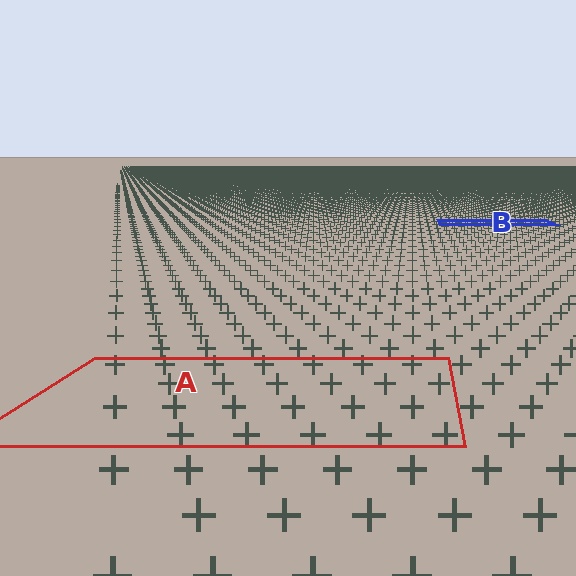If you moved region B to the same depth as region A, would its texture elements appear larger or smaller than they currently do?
They would appear larger. At a closer depth, the same texture elements are projected at a bigger on-screen size.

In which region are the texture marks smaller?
The texture marks are smaller in region B, because it is farther away.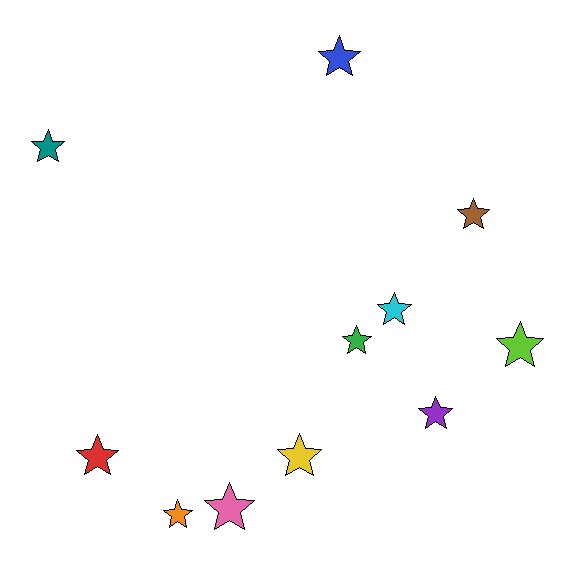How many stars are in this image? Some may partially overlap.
There are 11 stars.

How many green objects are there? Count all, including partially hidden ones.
There is 1 green object.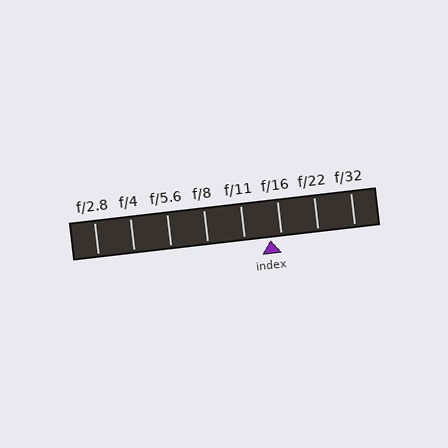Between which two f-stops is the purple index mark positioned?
The index mark is between f/11 and f/16.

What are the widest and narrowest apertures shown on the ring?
The widest aperture shown is f/2.8 and the narrowest is f/32.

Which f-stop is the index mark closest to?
The index mark is closest to f/16.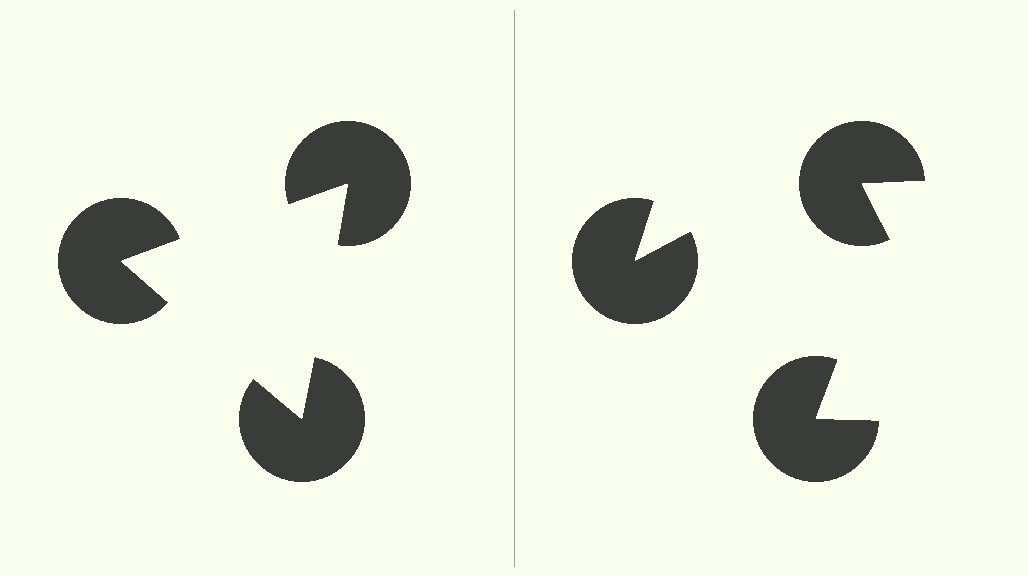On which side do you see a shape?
An illusory triangle appears on the left side. On the right side the wedge cuts are rotated, so no coherent shape forms.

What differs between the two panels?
The pac-man discs are positioned identically on both sides; only the wedge orientations differ. On the left they align to a triangle; on the right they are misaligned.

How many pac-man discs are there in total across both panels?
6 — 3 on each side.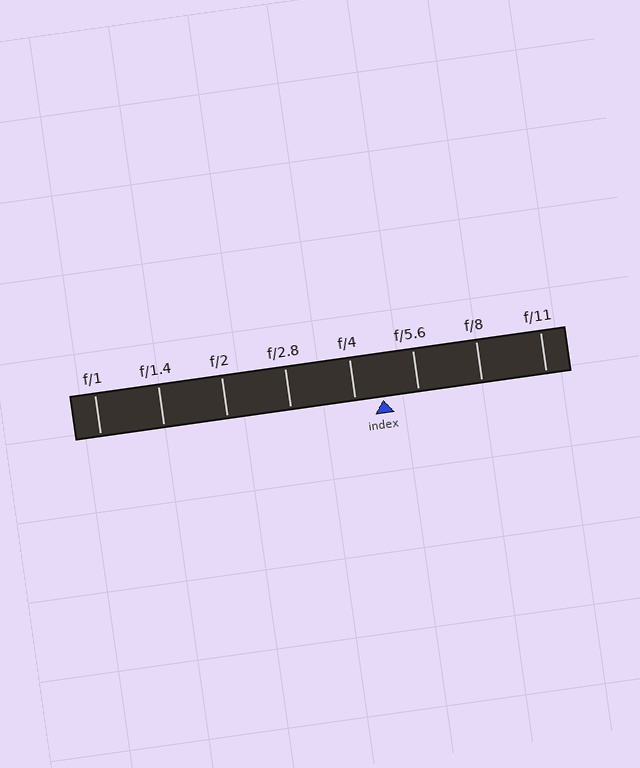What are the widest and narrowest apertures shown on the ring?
The widest aperture shown is f/1 and the narrowest is f/11.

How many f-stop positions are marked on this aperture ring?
There are 8 f-stop positions marked.